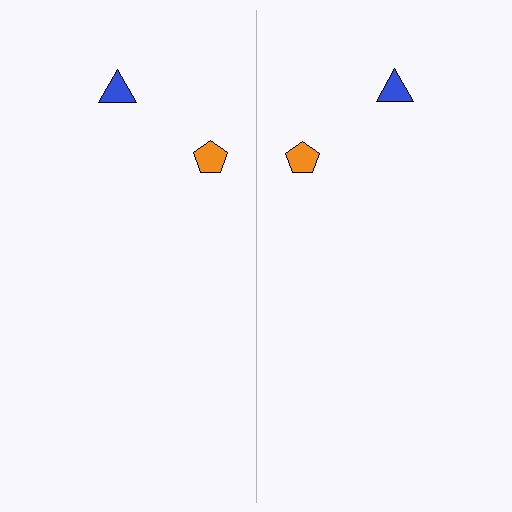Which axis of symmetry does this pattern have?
The pattern has a vertical axis of symmetry running through the center of the image.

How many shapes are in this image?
There are 4 shapes in this image.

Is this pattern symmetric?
Yes, this pattern has bilateral (reflection) symmetry.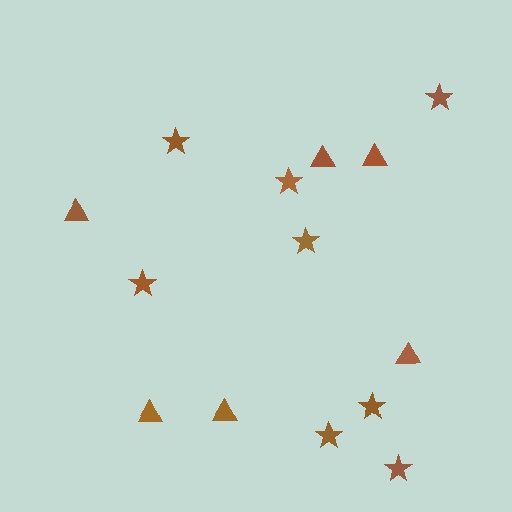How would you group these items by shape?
There are 2 groups: one group of stars (8) and one group of triangles (6).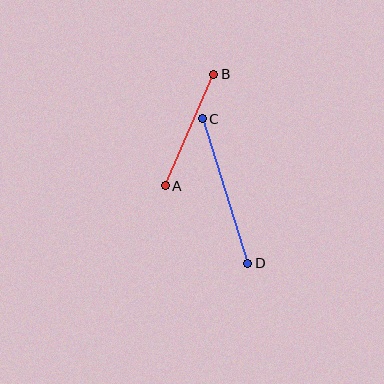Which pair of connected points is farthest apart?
Points C and D are farthest apart.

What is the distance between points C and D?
The distance is approximately 152 pixels.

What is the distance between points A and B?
The distance is approximately 121 pixels.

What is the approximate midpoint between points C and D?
The midpoint is at approximately (225, 191) pixels.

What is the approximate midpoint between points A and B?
The midpoint is at approximately (189, 130) pixels.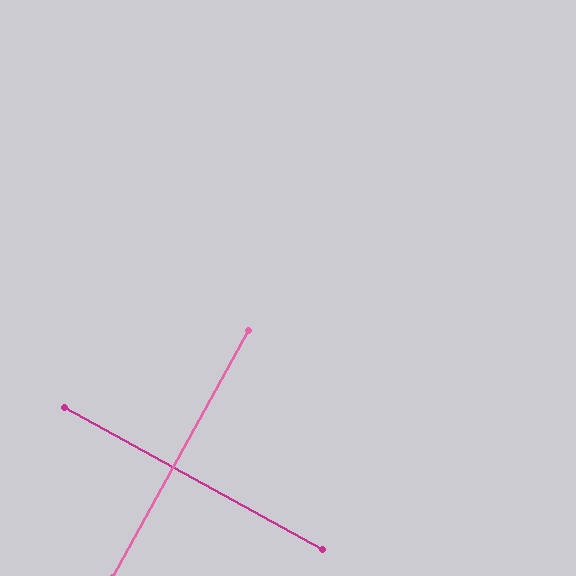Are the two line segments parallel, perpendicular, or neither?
Perpendicular — they meet at approximately 90°.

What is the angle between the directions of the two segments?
Approximately 90 degrees.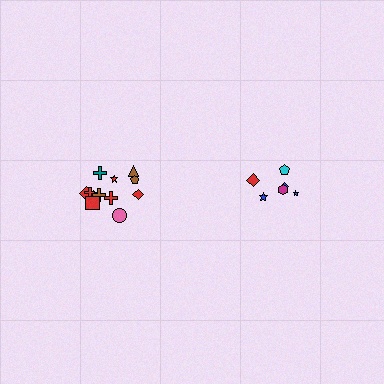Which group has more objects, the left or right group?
The left group.